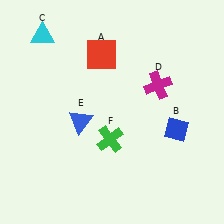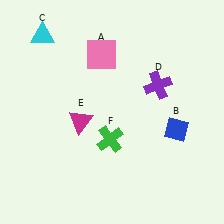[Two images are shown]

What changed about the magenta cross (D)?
In Image 1, D is magenta. In Image 2, it changed to purple.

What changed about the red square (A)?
In Image 1, A is red. In Image 2, it changed to pink.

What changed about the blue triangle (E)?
In Image 1, E is blue. In Image 2, it changed to magenta.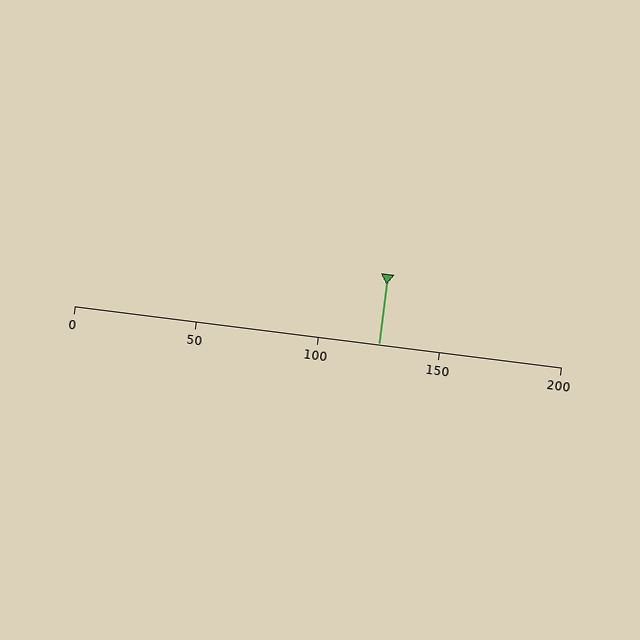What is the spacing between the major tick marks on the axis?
The major ticks are spaced 50 apart.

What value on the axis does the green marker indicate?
The marker indicates approximately 125.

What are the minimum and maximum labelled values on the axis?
The axis runs from 0 to 200.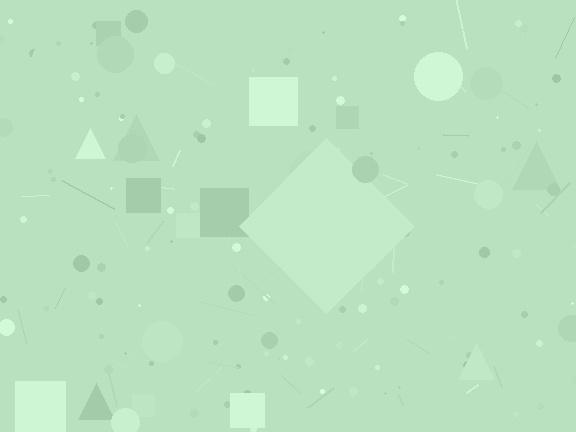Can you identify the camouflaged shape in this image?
The camouflaged shape is a diamond.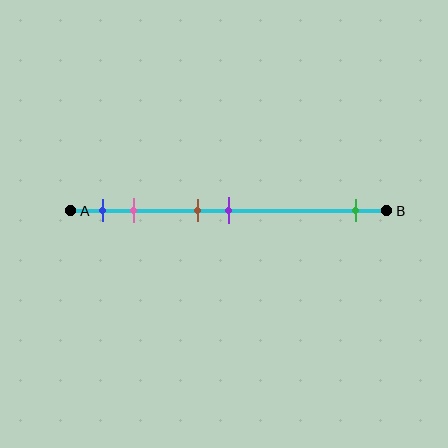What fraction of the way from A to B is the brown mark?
The brown mark is approximately 40% (0.4) of the way from A to B.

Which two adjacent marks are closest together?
The brown and purple marks are the closest adjacent pair.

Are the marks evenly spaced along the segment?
No, the marks are not evenly spaced.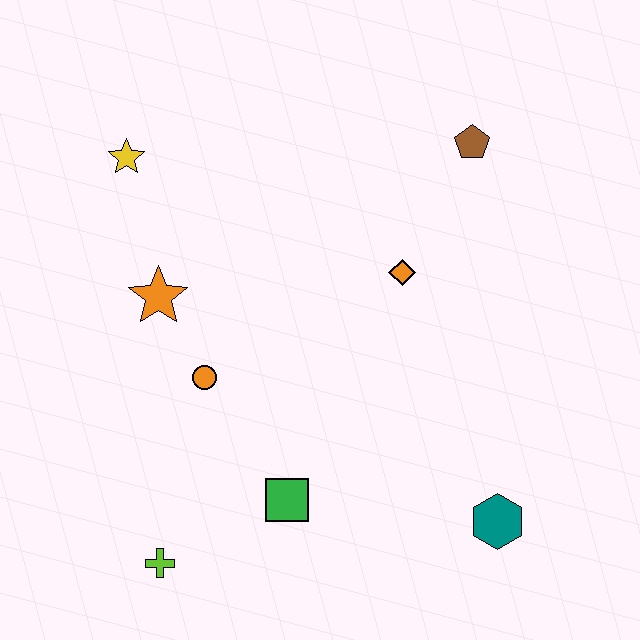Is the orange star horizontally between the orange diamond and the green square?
No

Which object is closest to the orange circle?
The orange star is closest to the orange circle.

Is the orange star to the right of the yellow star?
Yes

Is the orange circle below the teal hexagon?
No